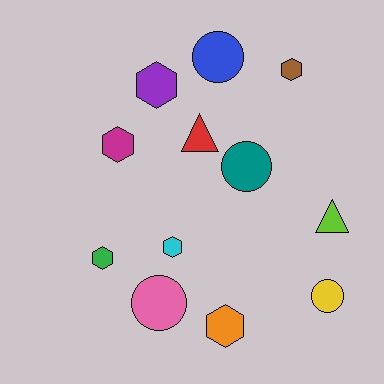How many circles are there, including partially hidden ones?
There are 4 circles.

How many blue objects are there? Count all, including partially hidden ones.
There is 1 blue object.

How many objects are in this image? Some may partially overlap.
There are 12 objects.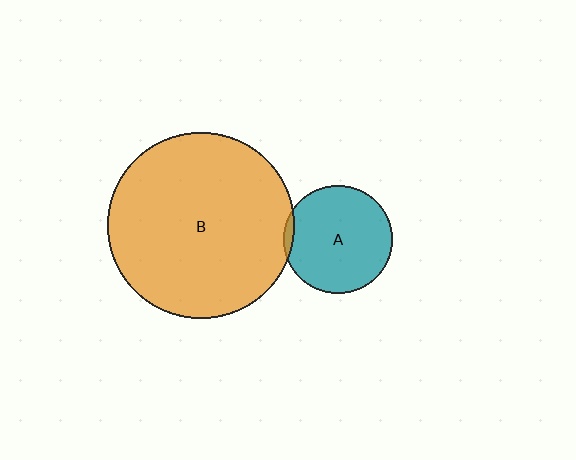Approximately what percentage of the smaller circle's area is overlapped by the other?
Approximately 5%.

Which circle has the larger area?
Circle B (orange).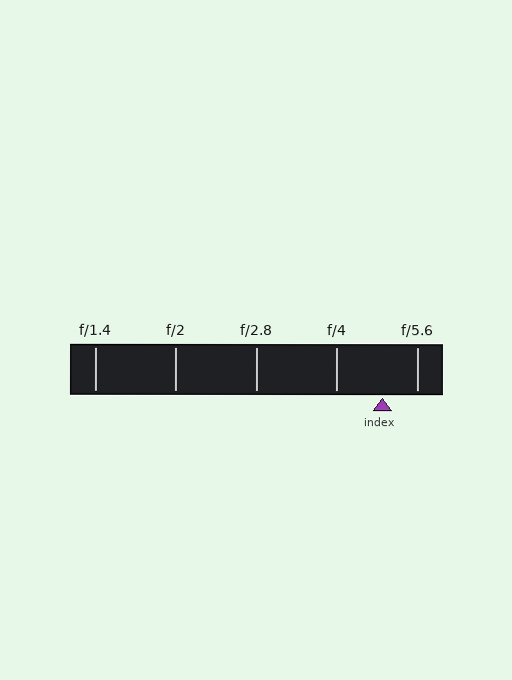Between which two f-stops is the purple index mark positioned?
The index mark is between f/4 and f/5.6.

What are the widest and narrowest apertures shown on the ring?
The widest aperture shown is f/1.4 and the narrowest is f/5.6.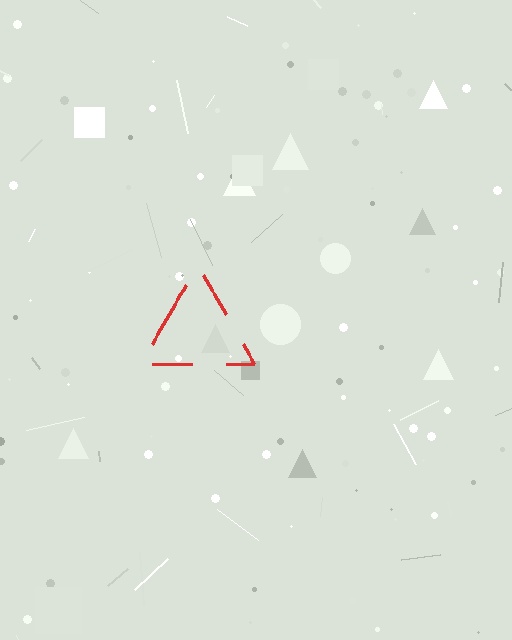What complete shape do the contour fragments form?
The contour fragments form a triangle.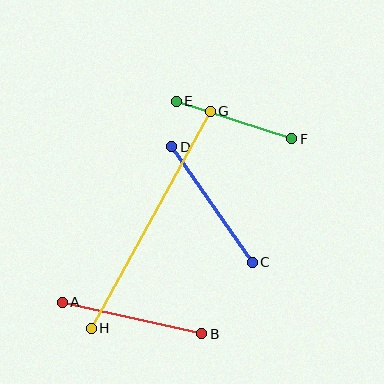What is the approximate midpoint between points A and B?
The midpoint is at approximately (132, 318) pixels.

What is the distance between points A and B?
The distance is approximately 143 pixels.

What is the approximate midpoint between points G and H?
The midpoint is at approximately (151, 220) pixels.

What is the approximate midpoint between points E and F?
The midpoint is at approximately (234, 120) pixels.